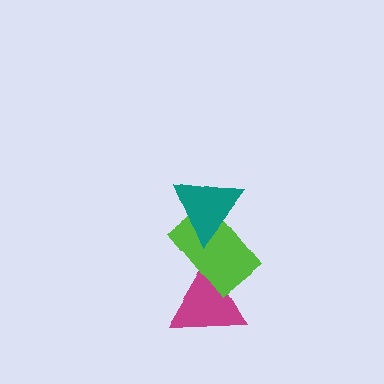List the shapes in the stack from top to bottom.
From top to bottom: the teal triangle, the lime rectangle, the magenta triangle.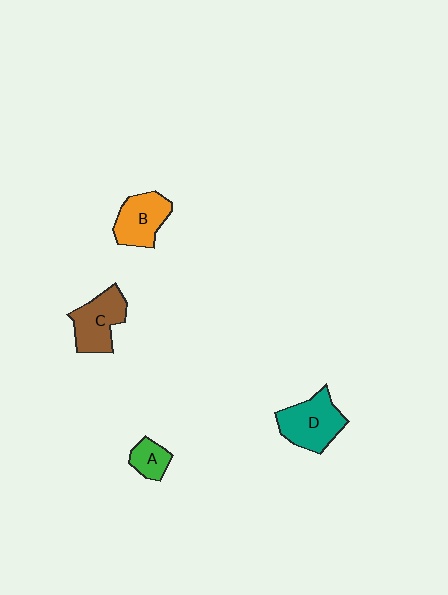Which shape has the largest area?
Shape D (teal).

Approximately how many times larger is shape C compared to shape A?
Approximately 2.0 times.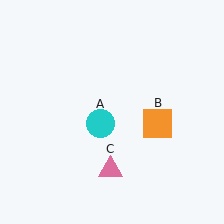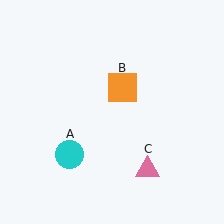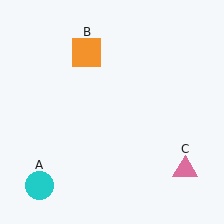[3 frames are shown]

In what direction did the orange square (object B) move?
The orange square (object B) moved up and to the left.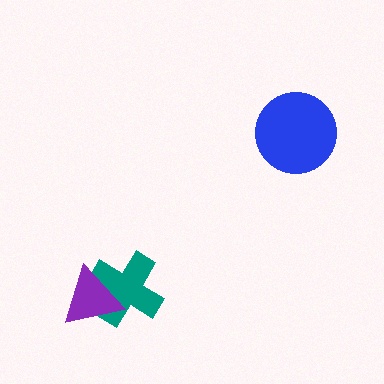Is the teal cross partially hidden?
Yes, it is partially covered by another shape.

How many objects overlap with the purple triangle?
1 object overlaps with the purple triangle.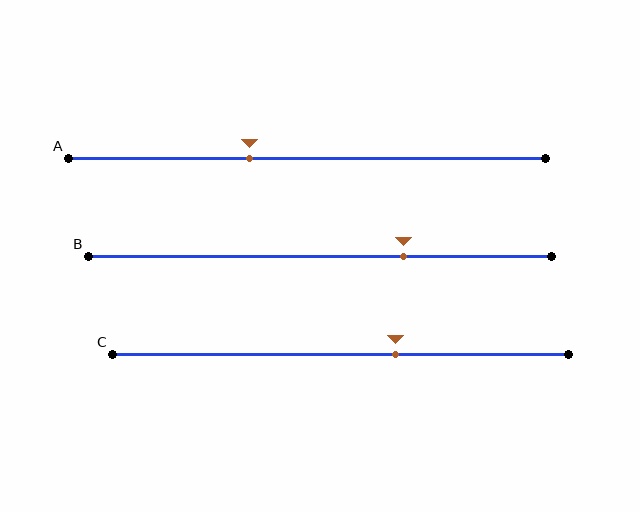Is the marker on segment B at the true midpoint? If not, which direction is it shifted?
No, the marker on segment B is shifted to the right by about 18% of the segment length.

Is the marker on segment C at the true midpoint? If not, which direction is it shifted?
No, the marker on segment C is shifted to the right by about 12% of the segment length.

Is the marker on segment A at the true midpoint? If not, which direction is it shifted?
No, the marker on segment A is shifted to the left by about 12% of the segment length.